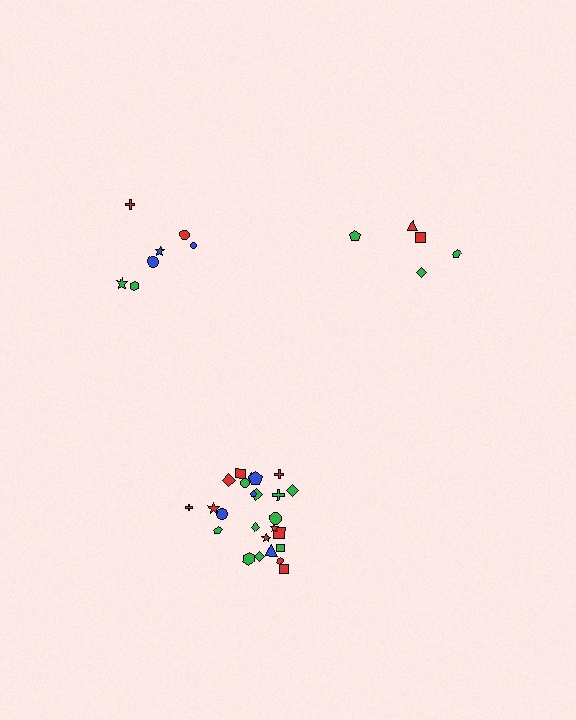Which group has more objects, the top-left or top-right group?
The top-left group.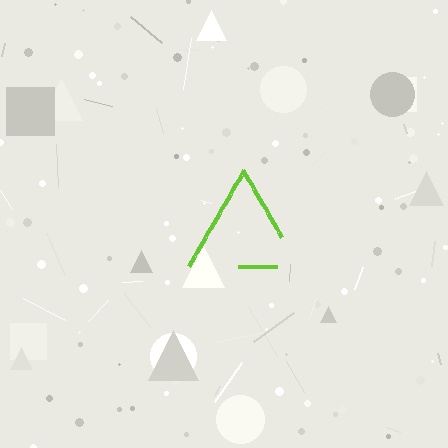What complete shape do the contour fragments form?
The contour fragments form a triangle.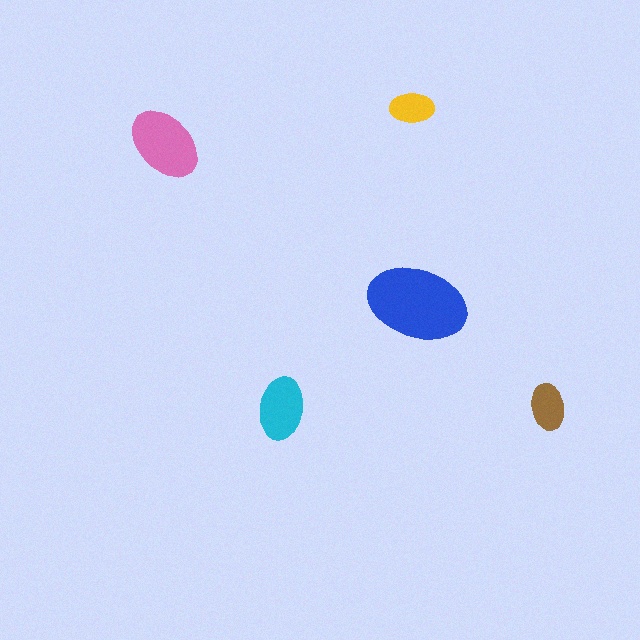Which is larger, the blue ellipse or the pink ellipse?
The blue one.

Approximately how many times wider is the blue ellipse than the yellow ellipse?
About 2.5 times wider.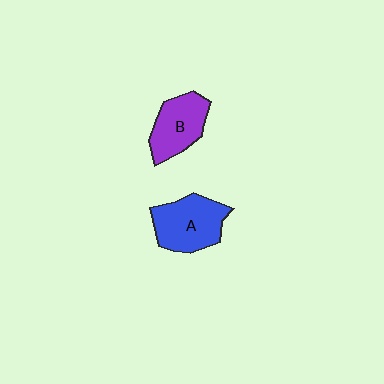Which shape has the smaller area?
Shape B (purple).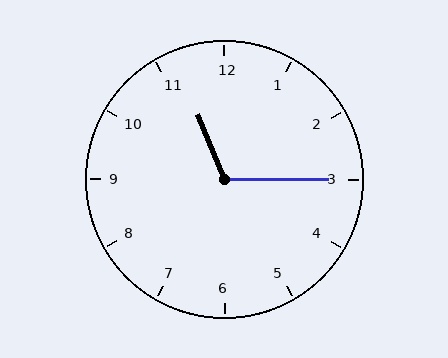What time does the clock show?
11:15.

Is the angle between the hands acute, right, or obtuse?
It is obtuse.